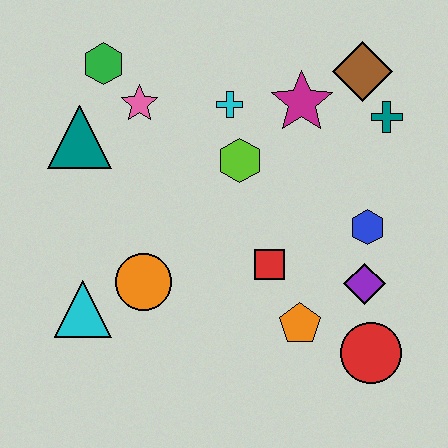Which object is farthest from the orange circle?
The brown diamond is farthest from the orange circle.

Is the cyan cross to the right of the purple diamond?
No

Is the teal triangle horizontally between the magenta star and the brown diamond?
No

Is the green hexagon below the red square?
No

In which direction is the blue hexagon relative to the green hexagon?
The blue hexagon is to the right of the green hexagon.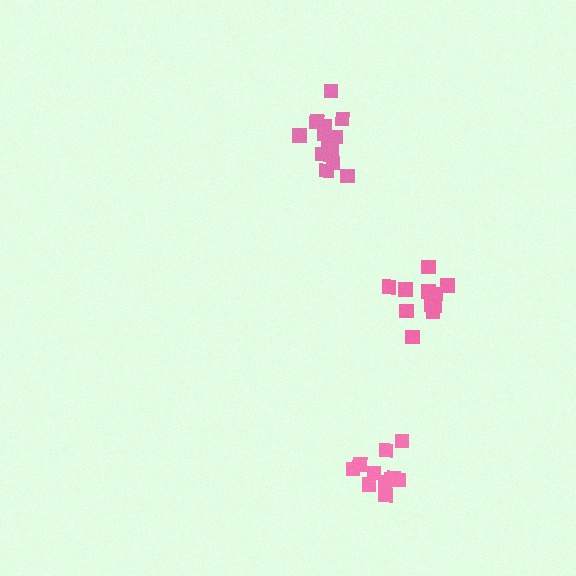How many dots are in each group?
Group 1: 13 dots, Group 2: 11 dots, Group 3: 12 dots (36 total).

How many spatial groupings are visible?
There are 3 spatial groupings.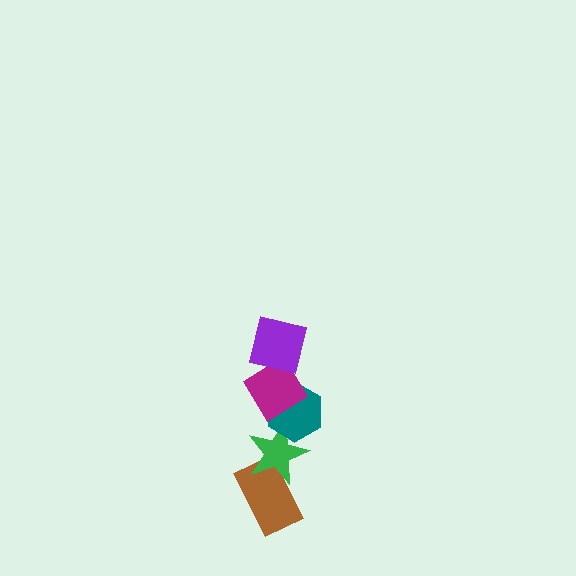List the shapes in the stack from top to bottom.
From top to bottom: the purple square, the magenta diamond, the teal hexagon, the green star, the brown rectangle.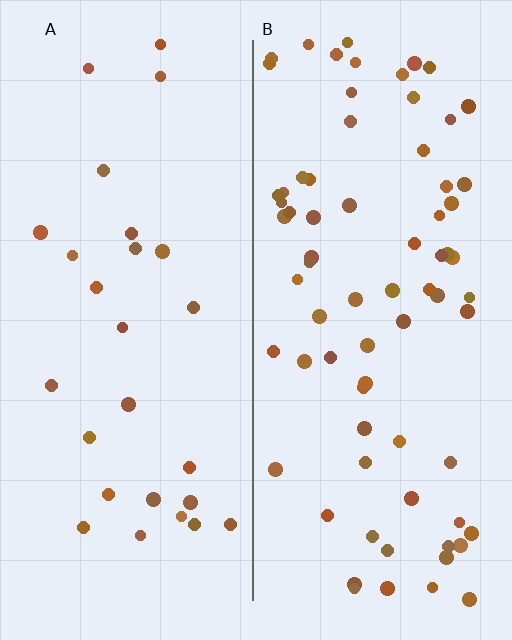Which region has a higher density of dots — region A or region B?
B (the right).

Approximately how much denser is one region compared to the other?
Approximately 2.7× — region B over region A.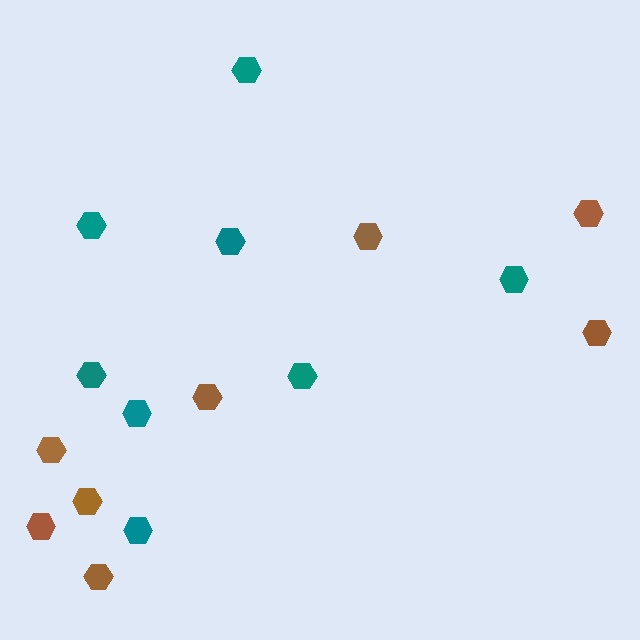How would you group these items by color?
There are 2 groups: one group of teal hexagons (8) and one group of brown hexagons (8).